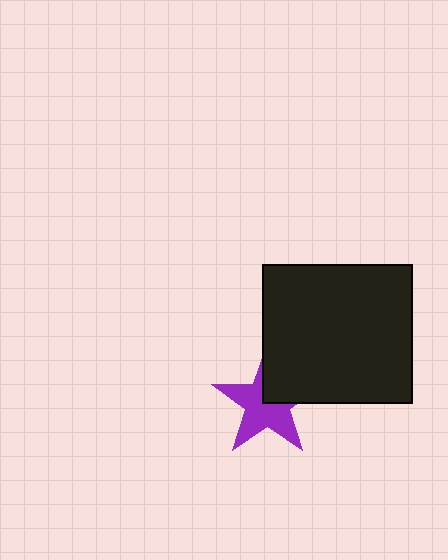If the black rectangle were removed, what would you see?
You would see the complete purple star.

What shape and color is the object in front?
The object in front is a black rectangle.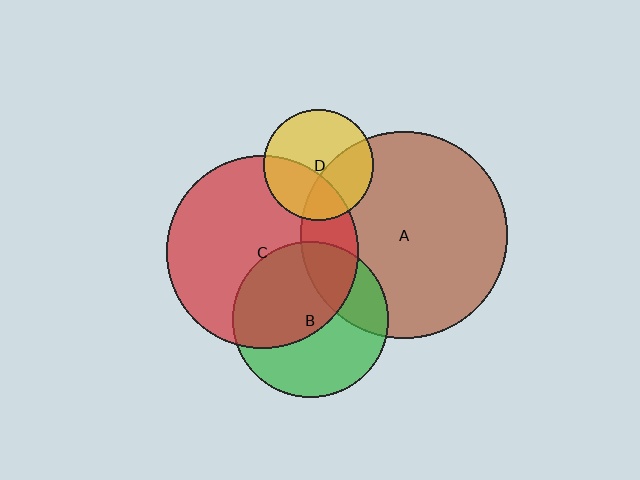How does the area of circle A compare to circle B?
Approximately 1.8 times.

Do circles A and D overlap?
Yes.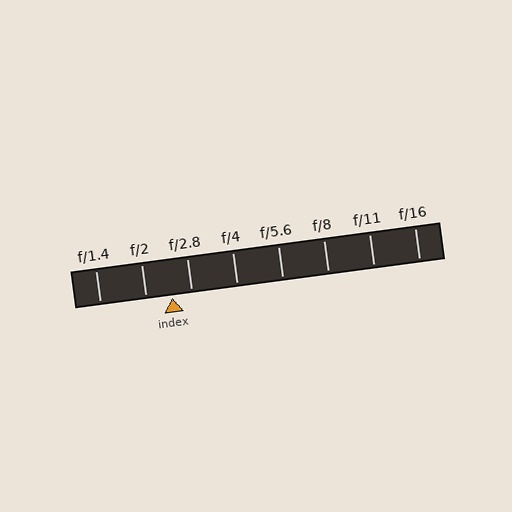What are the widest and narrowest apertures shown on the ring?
The widest aperture shown is f/1.4 and the narrowest is f/16.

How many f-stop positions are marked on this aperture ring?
There are 8 f-stop positions marked.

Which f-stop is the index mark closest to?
The index mark is closest to f/2.8.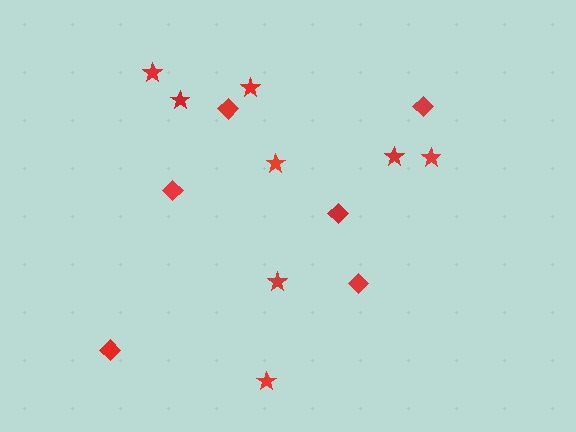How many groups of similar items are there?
There are 2 groups: one group of diamonds (6) and one group of stars (8).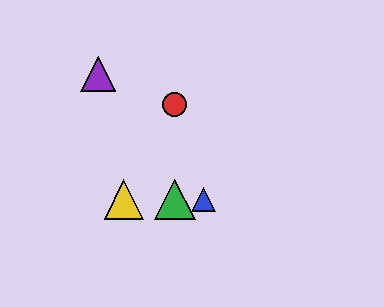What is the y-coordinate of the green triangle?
The green triangle is at y≈199.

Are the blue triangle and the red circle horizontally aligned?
No, the blue triangle is at y≈199 and the red circle is at y≈105.